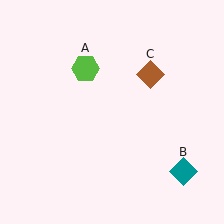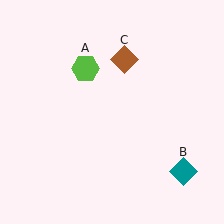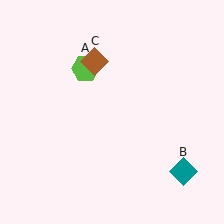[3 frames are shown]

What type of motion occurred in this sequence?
The brown diamond (object C) rotated counterclockwise around the center of the scene.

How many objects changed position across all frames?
1 object changed position: brown diamond (object C).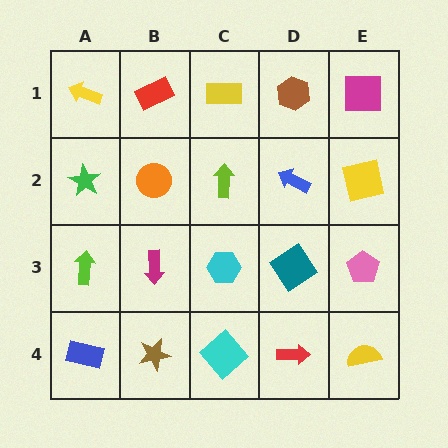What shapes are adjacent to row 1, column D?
A blue arrow (row 2, column D), a yellow rectangle (row 1, column C), a magenta square (row 1, column E).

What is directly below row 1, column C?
A lime arrow.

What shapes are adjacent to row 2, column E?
A magenta square (row 1, column E), a pink pentagon (row 3, column E), a blue arrow (row 2, column D).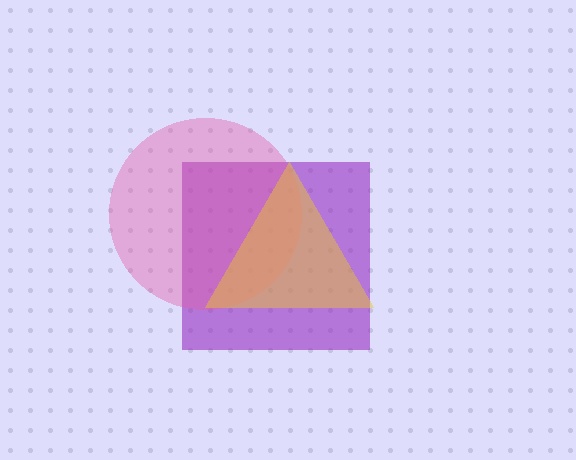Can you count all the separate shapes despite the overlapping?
Yes, there are 3 separate shapes.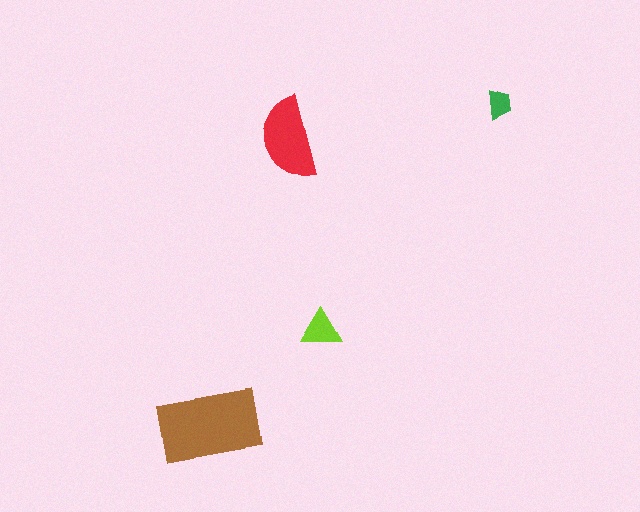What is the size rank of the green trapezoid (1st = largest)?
4th.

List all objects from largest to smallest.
The brown rectangle, the red semicircle, the lime triangle, the green trapezoid.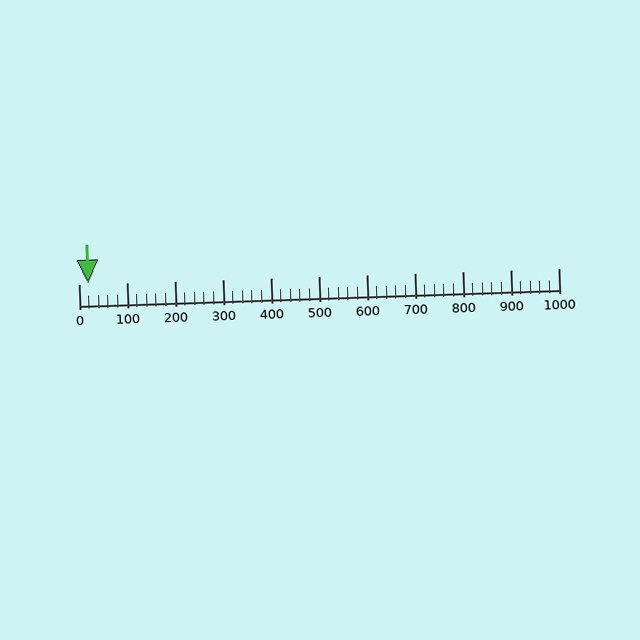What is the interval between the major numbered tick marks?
The major tick marks are spaced 100 units apart.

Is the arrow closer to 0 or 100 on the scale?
The arrow is closer to 0.